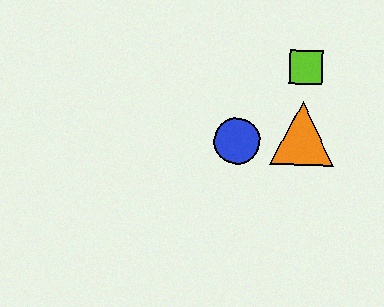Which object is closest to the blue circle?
The orange triangle is closest to the blue circle.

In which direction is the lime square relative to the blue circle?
The lime square is above the blue circle.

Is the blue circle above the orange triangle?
No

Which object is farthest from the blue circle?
The lime square is farthest from the blue circle.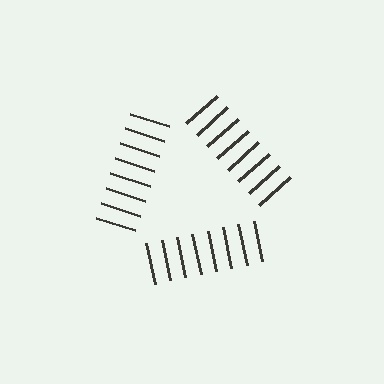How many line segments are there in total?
24 — 8 along each of the 3 edges.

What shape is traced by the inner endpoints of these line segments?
An illusory triangle — the line segments terminate on its edges but no continuous stroke is drawn.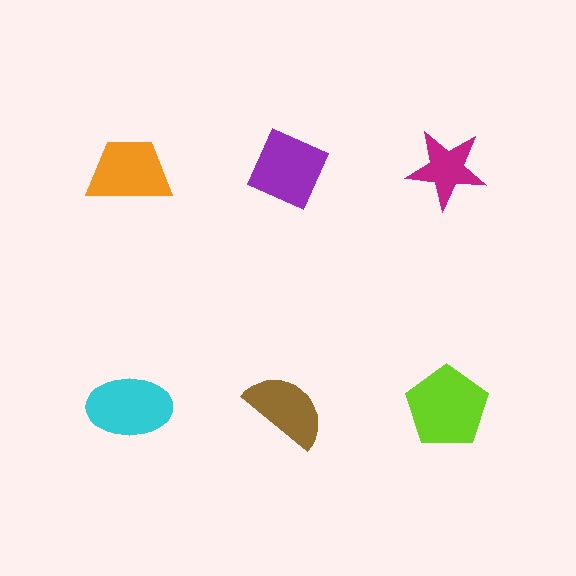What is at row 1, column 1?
An orange trapezoid.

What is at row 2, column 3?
A lime pentagon.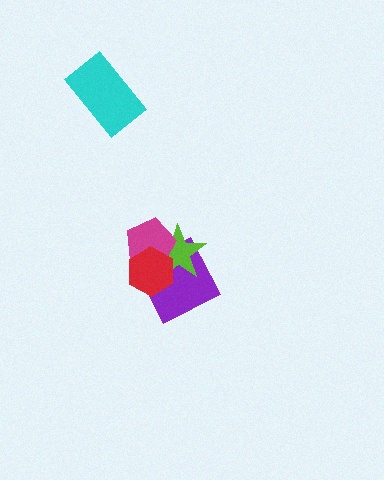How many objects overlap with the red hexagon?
3 objects overlap with the red hexagon.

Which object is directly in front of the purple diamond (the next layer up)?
The lime star is directly in front of the purple diamond.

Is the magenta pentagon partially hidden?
Yes, it is partially covered by another shape.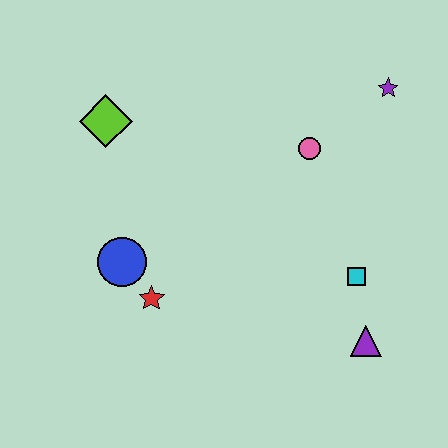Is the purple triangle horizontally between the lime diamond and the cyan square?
No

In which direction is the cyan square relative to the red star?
The cyan square is to the right of the red star.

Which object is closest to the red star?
The blue circle is closest to the red star.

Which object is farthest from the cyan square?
The lime diamond is farthest from the cyan square.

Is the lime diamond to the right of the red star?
No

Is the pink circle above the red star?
Yes